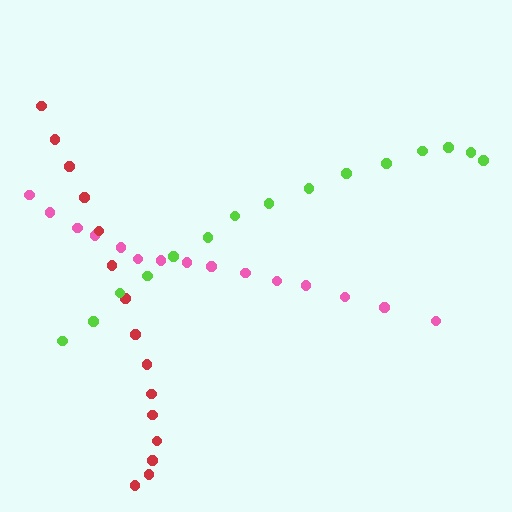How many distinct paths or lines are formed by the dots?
There are 3 distinct paths.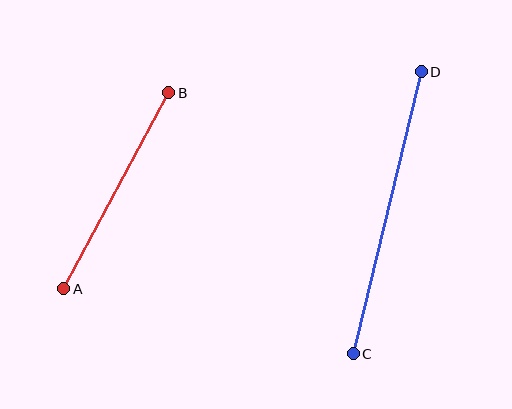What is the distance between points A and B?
The distance is approximately 222 pixels.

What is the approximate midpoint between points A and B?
The midpoint is at approximately (116, 191) pixels.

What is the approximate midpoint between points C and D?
The midpoint is at approximately (387, 213) pixels.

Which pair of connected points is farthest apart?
Points C and D are farthest apart.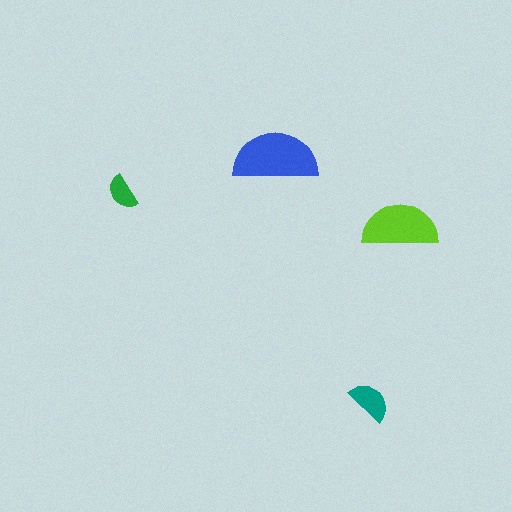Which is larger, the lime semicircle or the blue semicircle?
The blue one.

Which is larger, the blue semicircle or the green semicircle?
The blue one.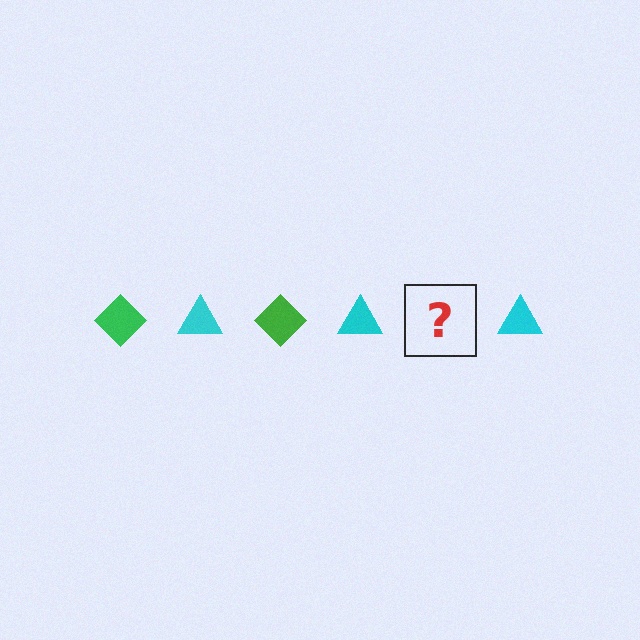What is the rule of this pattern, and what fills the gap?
The rule is that the pattern alternates between green diamond and cyan triangle. The gap should be filled with a green diamond.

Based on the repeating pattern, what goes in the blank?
The blank should be a green diamond.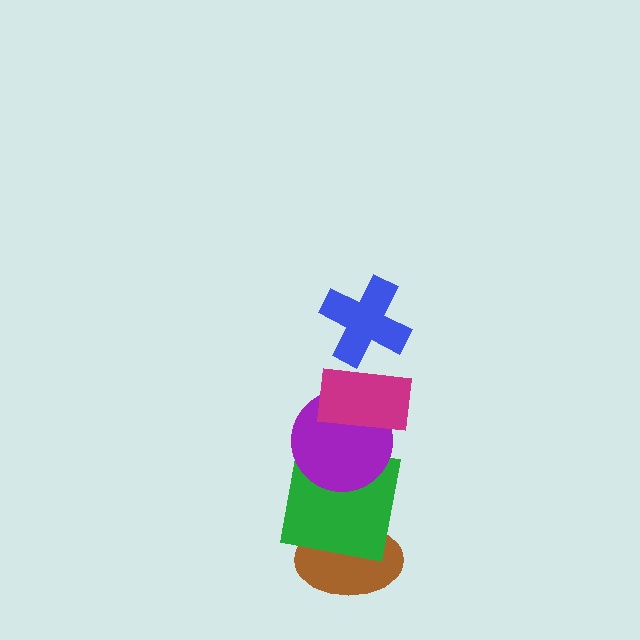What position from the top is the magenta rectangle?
The magenta rectangle is 2nd from the top.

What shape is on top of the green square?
The purple circle is on top of the green square.